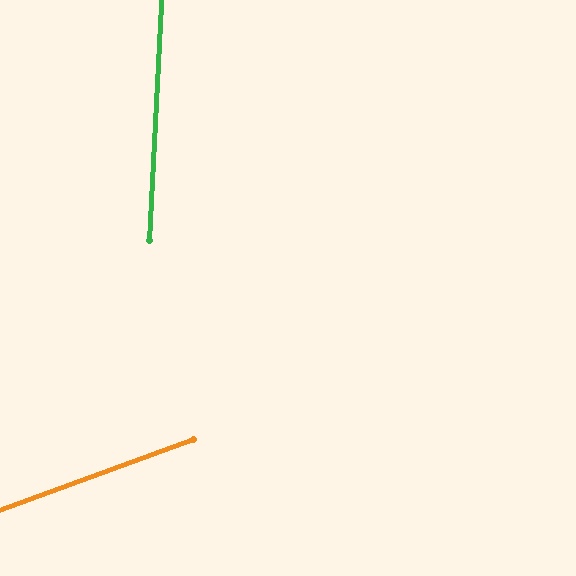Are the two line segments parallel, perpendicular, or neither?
Neither parallel nor perpendicular — they differ by about 67°.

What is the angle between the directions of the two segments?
Approximately 67 degrees.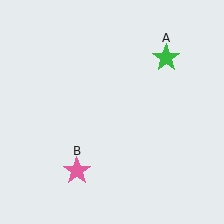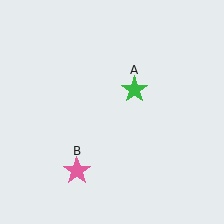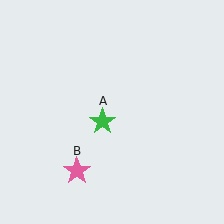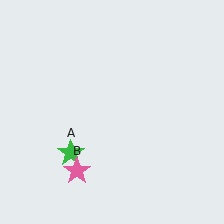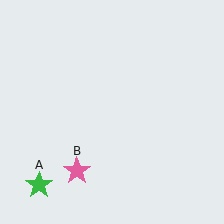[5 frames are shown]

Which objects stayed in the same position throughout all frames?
Pink star (object B) remained stationary.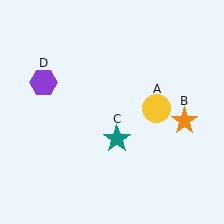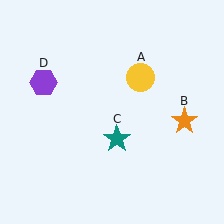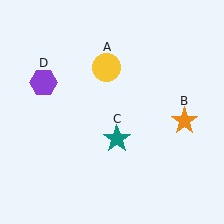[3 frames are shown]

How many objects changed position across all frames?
1 object changed position: yellow circle (object A).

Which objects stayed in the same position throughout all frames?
Orange star (object B) and teal star (object C) and purple hexagon (object D) remained stationary.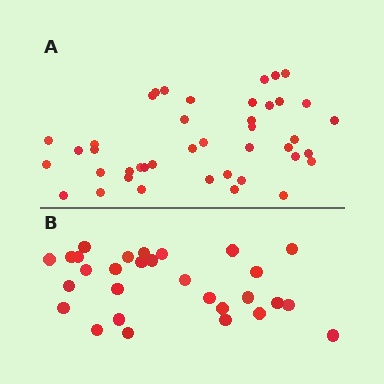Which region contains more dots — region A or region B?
Region A (the top region) has more dots.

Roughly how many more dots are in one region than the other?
Region A has approximately 15 more dots than region B.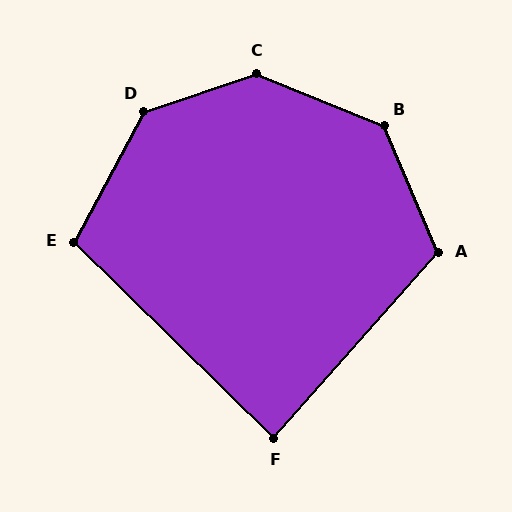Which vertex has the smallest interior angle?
F, at approximately 87 degrees.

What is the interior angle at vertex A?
Approximately 115 degrees (obtuse).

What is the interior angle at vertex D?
Approximately 137 degrees (obtuse).